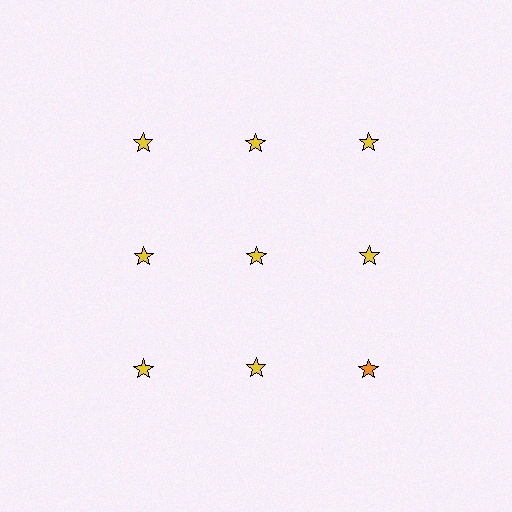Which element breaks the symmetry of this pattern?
The orange star in the third row, center column breaks the symmetry. All other shapes are yellow stars.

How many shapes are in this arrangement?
There are 9 shapes arranged in a grid pattern.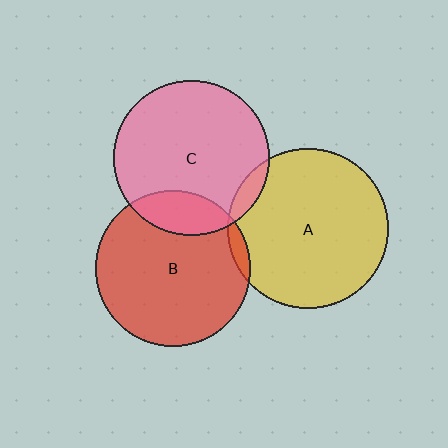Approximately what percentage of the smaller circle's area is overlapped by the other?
Approximately 5%.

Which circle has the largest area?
Circle A (yellow).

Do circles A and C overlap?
Yes.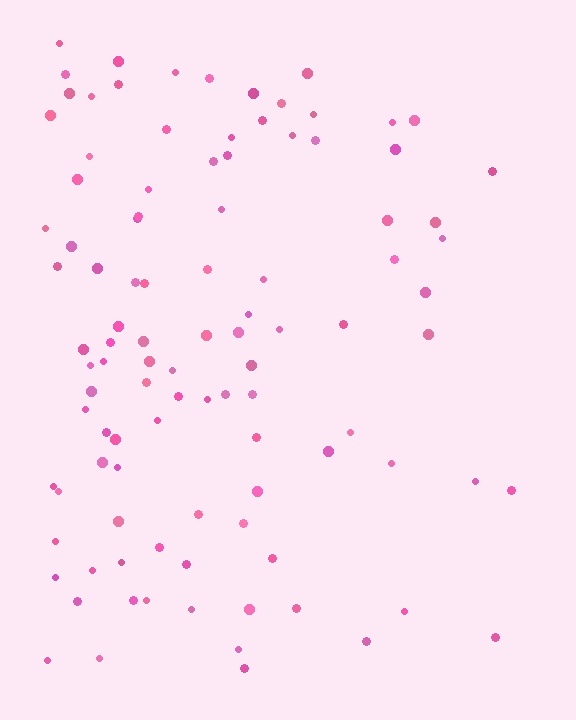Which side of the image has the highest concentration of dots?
The left.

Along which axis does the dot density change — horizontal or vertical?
Horizontal.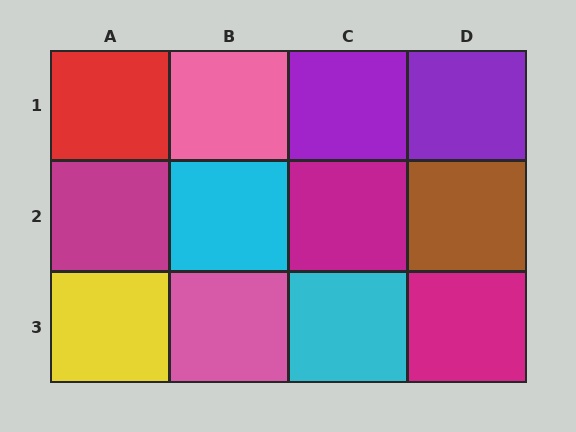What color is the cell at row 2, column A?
Magenta.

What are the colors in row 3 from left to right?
Yellow, pink, cyan, magenta.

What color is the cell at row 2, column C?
Magenta.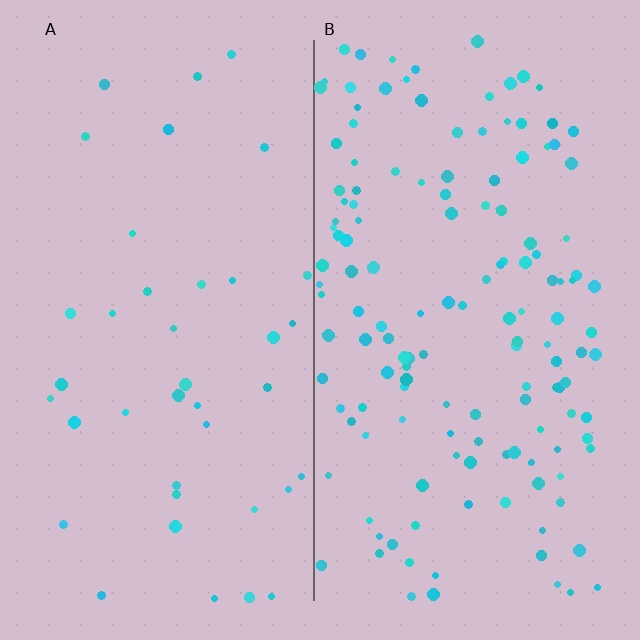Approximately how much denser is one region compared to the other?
Approximately 3.7× — region B over region A.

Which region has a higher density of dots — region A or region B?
B (the right).